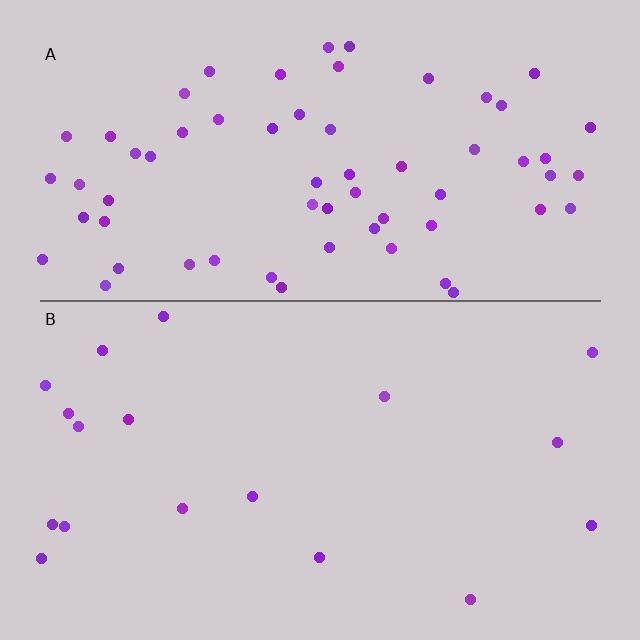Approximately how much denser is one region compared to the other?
Approximately 3.6× — region A over region B.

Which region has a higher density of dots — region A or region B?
A (the top).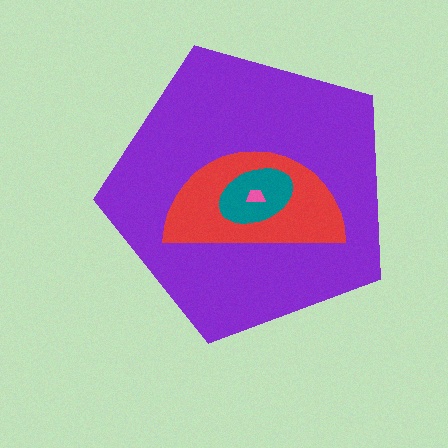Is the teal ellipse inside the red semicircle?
Yes.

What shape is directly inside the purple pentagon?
The red semicircle.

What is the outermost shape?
The purple pentagon.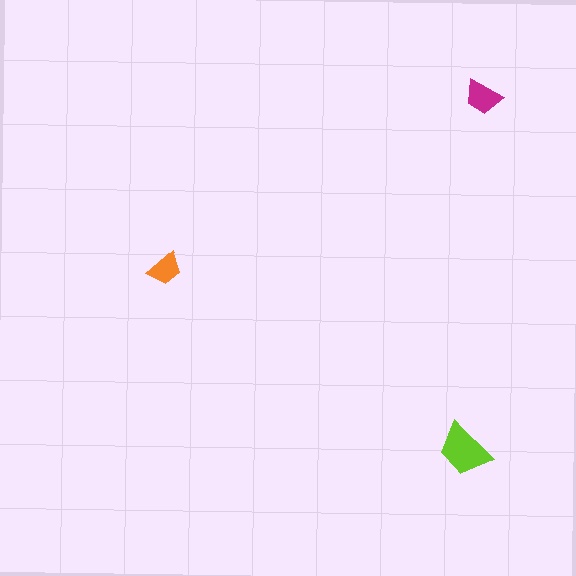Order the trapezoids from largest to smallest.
the lime one, the magenta one, the orange one.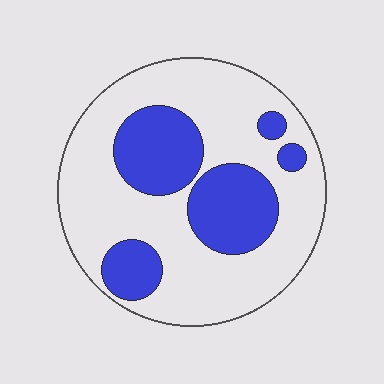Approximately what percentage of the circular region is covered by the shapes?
Approximately 30%.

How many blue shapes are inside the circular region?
5.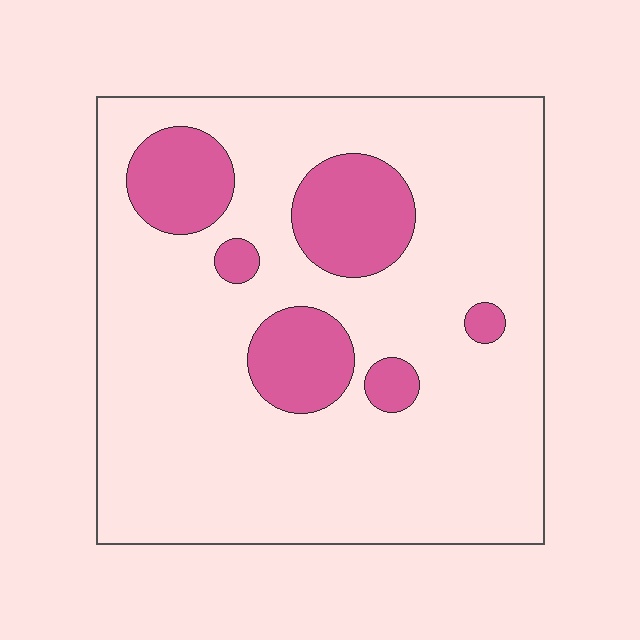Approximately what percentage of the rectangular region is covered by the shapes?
Approximately 20%.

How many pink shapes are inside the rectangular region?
6.